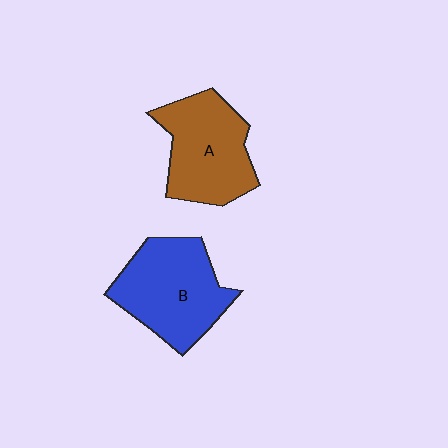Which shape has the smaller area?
Shape A (brown).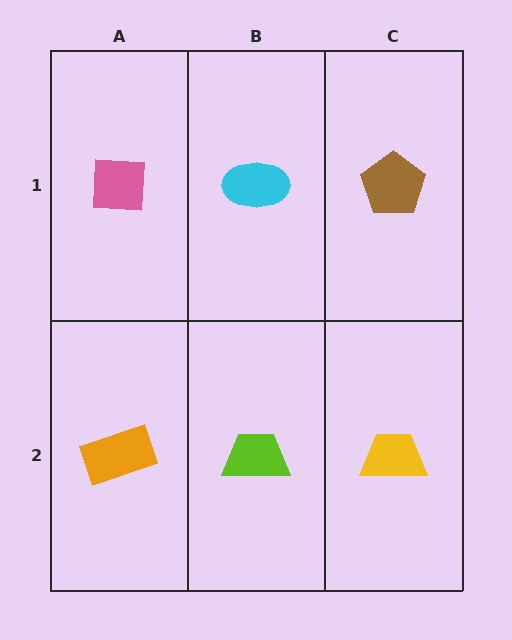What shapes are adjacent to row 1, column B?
A lime trapezoid (row 2, column B), a pink square (row 1, column A), a brown pentagon (row 1, column C).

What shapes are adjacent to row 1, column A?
An orange rectangle (row 2, column A), a cyan ellipse (row 1, column B).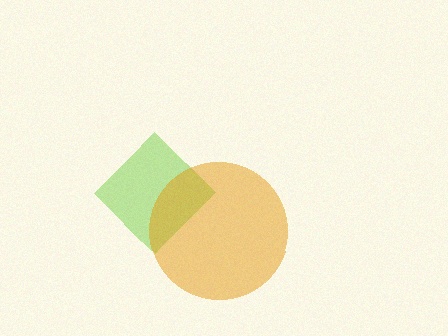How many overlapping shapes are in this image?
There are 2 overlapping shapes in the image.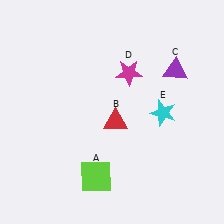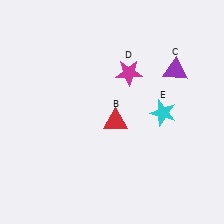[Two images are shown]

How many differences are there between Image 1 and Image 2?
There is 1 difference between the two images.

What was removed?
The lime square (A) was removed in Image 2.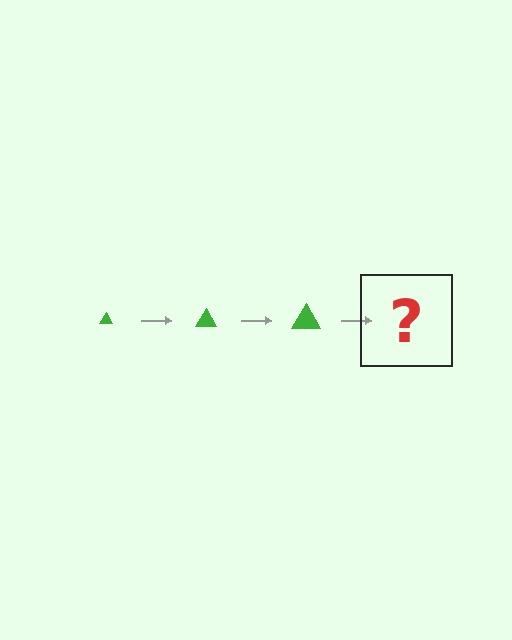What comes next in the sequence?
The next element should be a green triangle, larger than the previous one.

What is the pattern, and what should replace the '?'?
The pattern is that the triangle gets progressively larger each step. The '?' should be a green triangle, larger than the previous one.